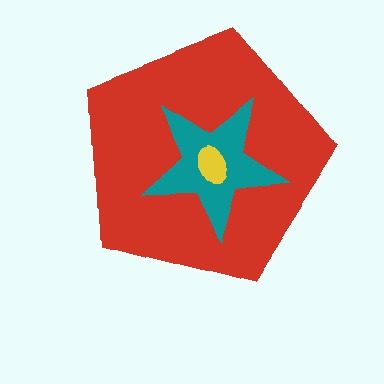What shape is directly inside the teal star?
The yellow ellipse.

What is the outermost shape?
The red pentagon.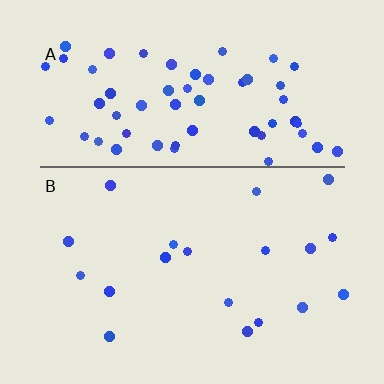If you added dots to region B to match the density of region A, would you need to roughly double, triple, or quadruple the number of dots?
Approximately triple.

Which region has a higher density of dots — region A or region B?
A (the top).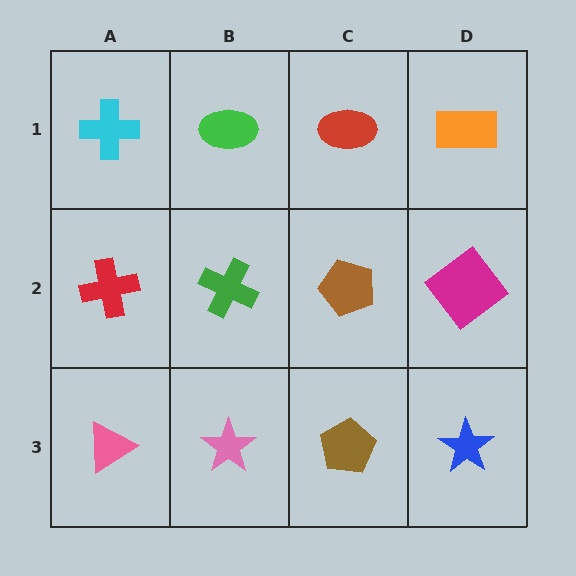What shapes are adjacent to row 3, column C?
A brown pentagon (row 2, column C), a pink star (row 3, column B), a blue star (row 3, column D).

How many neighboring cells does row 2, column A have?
3.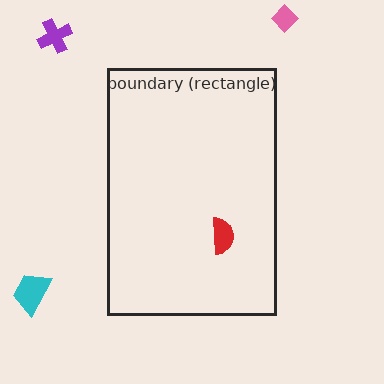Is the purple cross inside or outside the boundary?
Outside.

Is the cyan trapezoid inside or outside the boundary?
Outside.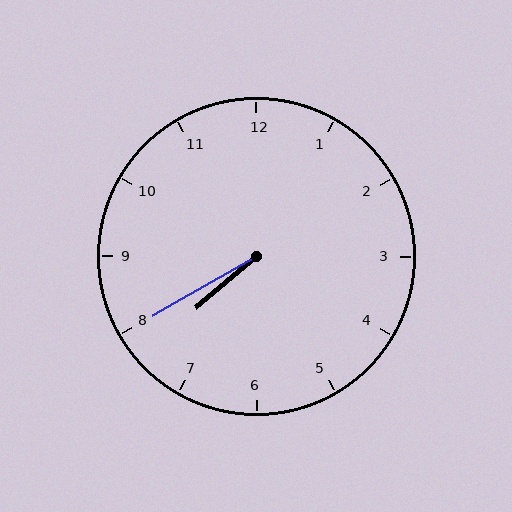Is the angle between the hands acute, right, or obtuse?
It is acute.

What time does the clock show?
7:40.